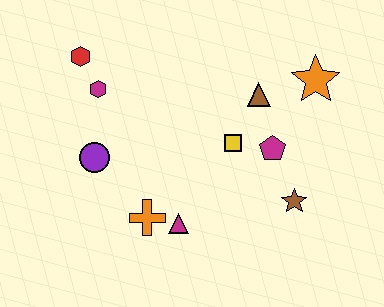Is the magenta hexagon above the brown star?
Yes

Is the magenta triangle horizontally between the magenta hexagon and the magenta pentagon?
Yes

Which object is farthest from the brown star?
The red hexagon is farthest from the brown star.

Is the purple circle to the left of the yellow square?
Yes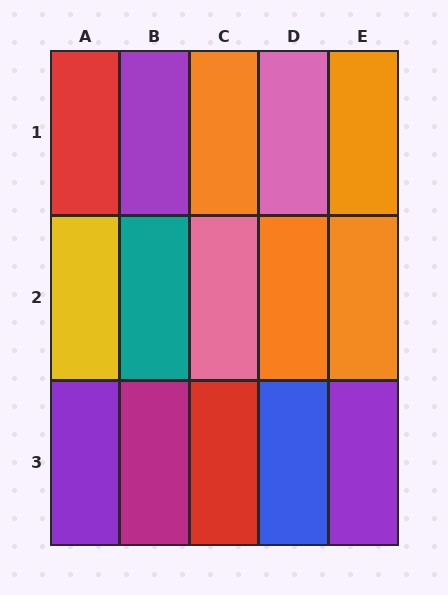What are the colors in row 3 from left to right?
Purple, magenta, red, blue, purple.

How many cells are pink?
2 cells are pink.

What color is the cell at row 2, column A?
Yellow.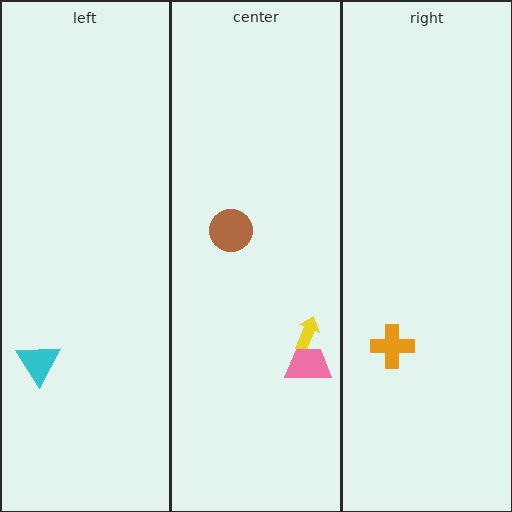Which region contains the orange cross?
The right region.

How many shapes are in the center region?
3.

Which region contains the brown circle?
The center region.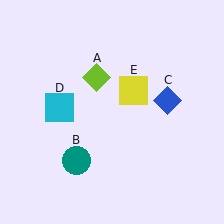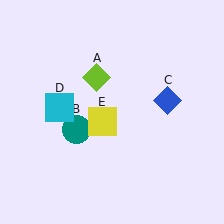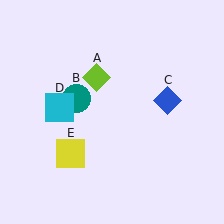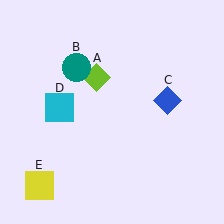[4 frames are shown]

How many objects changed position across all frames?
2 objects changed position: teal circle (object B), yellow square (object E).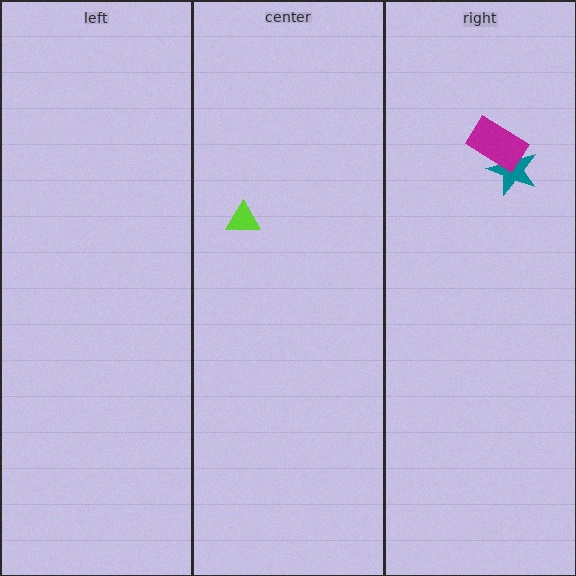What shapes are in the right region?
The teal star, the magenta rectangle.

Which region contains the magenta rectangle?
The right region.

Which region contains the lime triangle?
The center region.